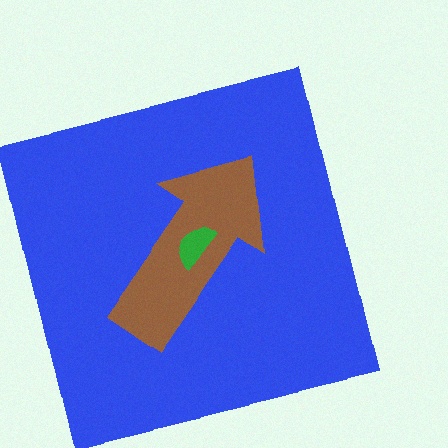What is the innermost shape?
The green semicircle.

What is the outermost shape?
The blue square.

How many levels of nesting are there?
3.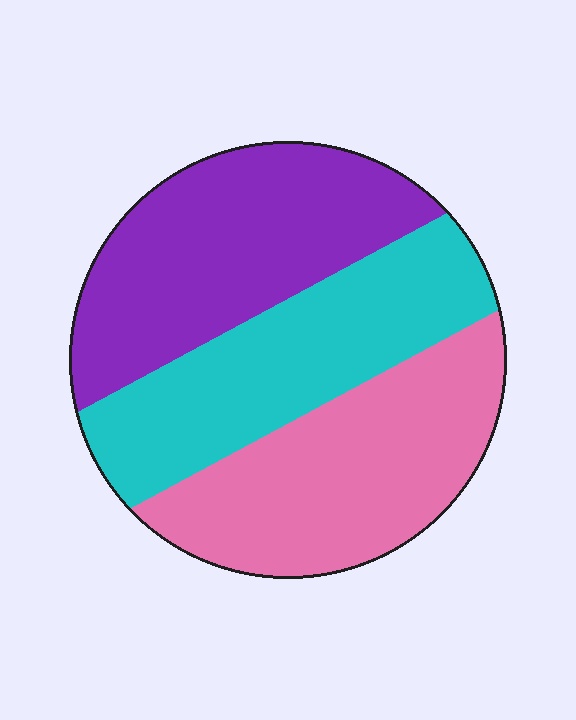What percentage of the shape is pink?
Pink covers around 35% of the shape.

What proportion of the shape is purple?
Purple covers roughly 35% of the shape.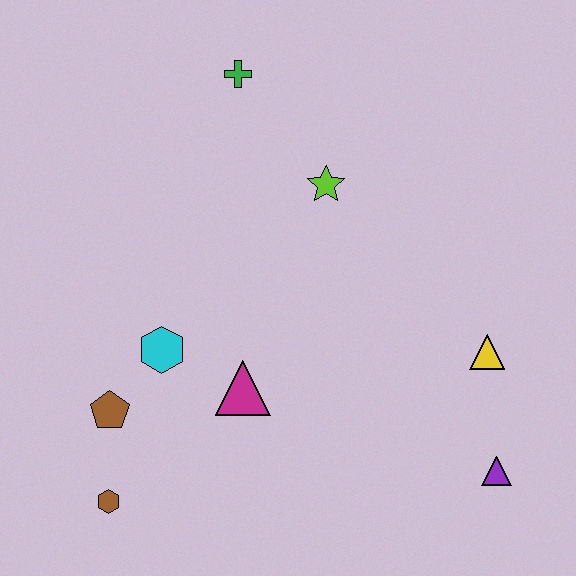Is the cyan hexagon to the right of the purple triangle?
No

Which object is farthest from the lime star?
The brown hexagon is farthest from the lime star.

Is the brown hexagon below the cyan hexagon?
Yes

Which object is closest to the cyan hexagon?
The brown pentagon is closest to the cyan hexagon.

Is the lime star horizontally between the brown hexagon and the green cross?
No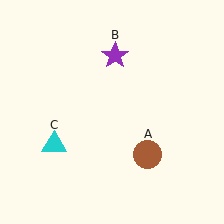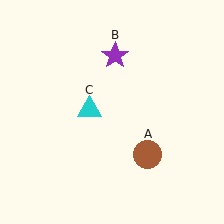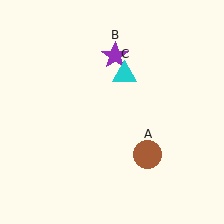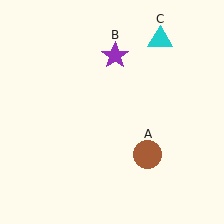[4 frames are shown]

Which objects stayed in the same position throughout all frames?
Brown circle (object A) and purple star (object B) remained stationary.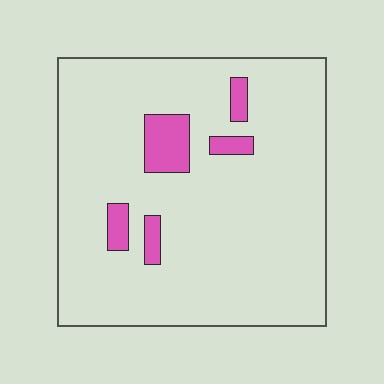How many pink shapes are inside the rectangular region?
5.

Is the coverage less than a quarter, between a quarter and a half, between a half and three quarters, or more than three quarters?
Less than a quarter.